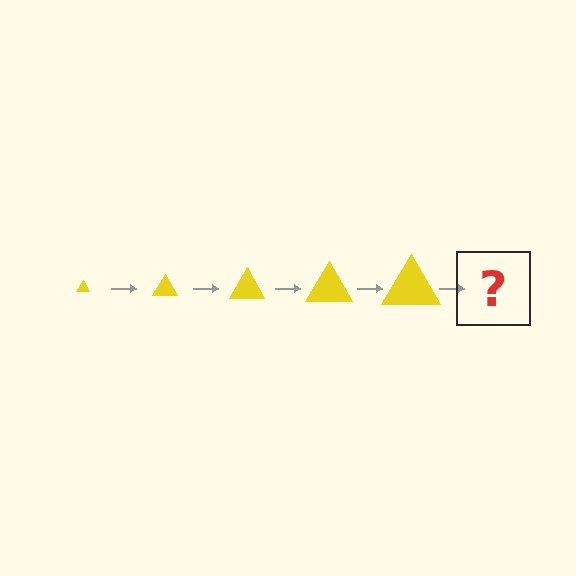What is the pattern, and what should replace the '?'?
The pattern is that the triangle gets progressively larger each step. The '?' should be a yellow triangle, larger than the previous one.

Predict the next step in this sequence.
The next step is a yellow triangle, larger than the previous one.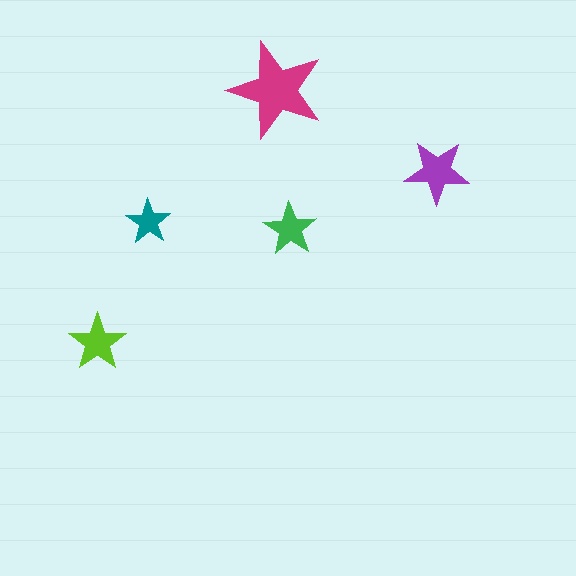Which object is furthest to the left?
The lime star is leftmost.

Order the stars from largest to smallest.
the magenta one, the purple one, the lime one, the green one, the teal one.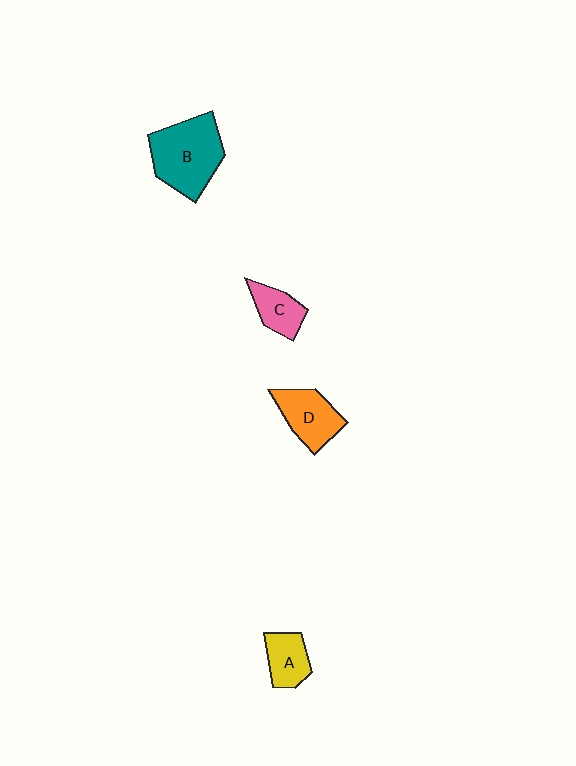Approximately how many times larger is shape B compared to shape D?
Approximately 1.6 times.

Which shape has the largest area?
Shape B (teal).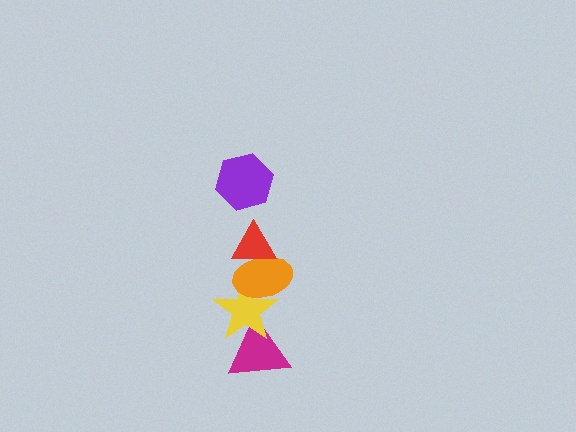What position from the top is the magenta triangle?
The magenta triangle is 5th from the top.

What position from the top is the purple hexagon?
The purple hexagon is 1st from the top.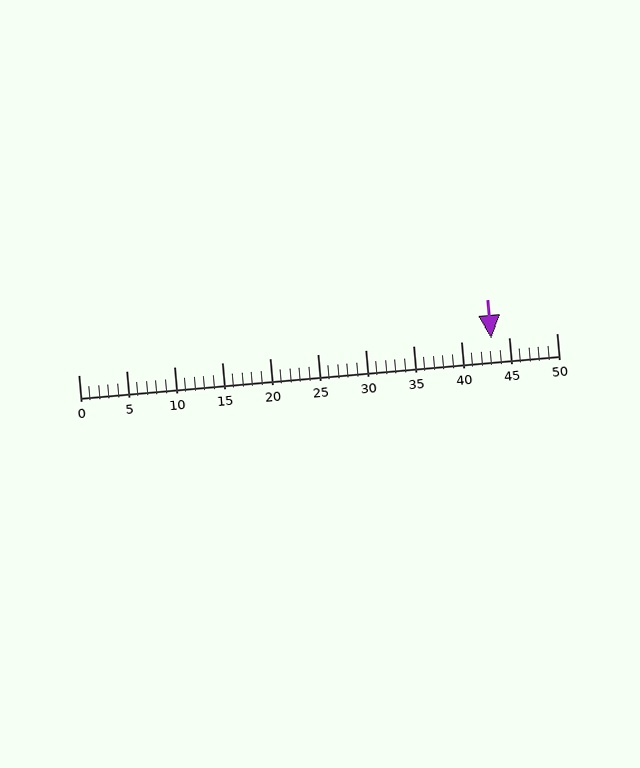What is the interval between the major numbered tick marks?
The major tick marks are spaced 5 units apart.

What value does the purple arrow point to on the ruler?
The purple arrow points to approximately 43.